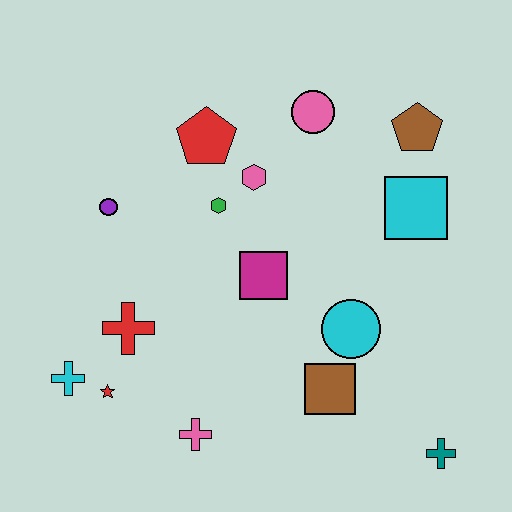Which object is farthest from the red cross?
The brown pentagon is farthest from the red cross.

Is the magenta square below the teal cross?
No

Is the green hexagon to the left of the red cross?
No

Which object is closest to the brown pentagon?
The cyan square is closest to the brown pentagon.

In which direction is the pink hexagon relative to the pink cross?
The pink hexagon is above the pink cross.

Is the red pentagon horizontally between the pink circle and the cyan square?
No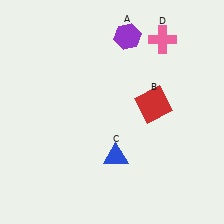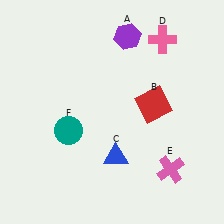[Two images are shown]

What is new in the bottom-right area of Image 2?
A pink cross (E) was added in the bottom-right area of Image 2.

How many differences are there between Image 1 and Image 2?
There are 2 differences between the two images.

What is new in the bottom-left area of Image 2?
A teal circle (F) was added in the bottom-left area of Image 2.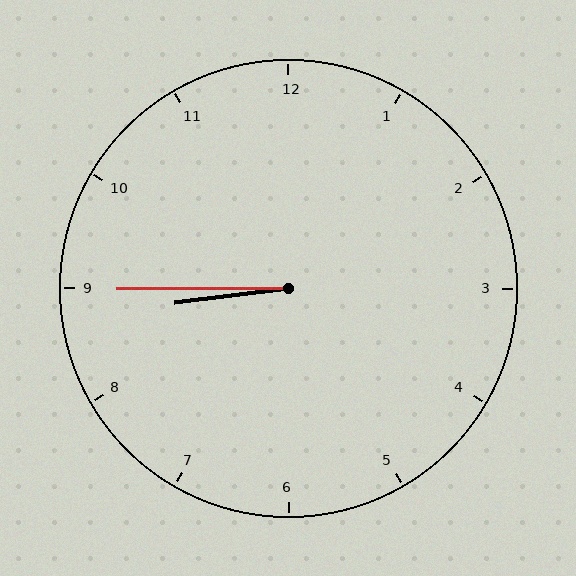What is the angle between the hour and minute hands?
Approximately 8 degrees.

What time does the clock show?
8:45.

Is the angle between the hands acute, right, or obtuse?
It is acute.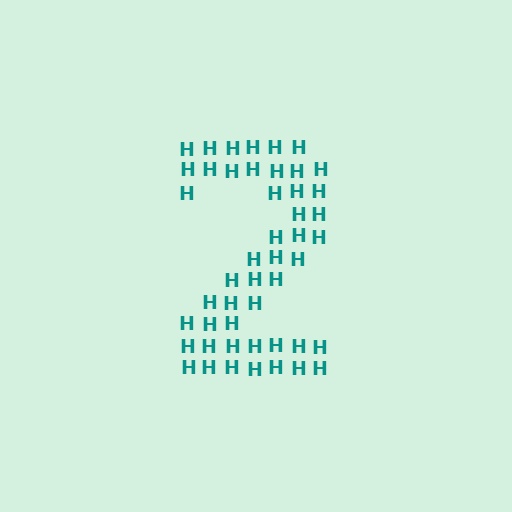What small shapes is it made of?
It is made of small letter H's.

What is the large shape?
The large shape is the digit 2.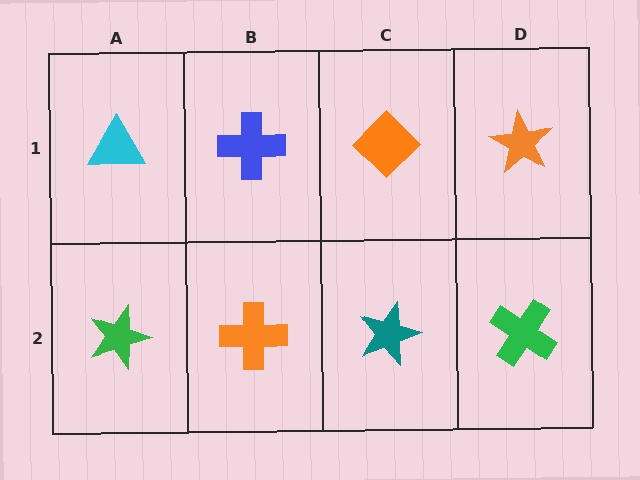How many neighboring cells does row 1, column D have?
2.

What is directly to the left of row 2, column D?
A teal star.